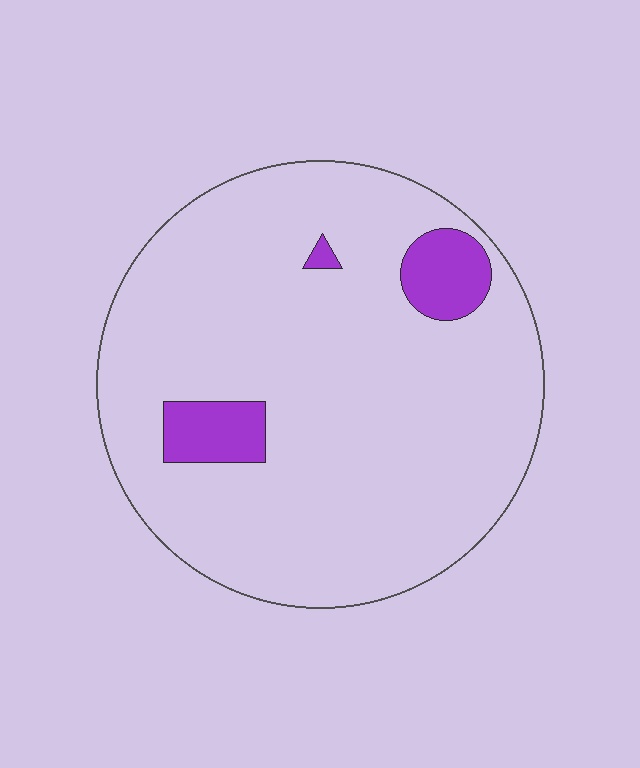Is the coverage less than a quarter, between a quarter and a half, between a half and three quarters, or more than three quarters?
Less than a quarter.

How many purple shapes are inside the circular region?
3.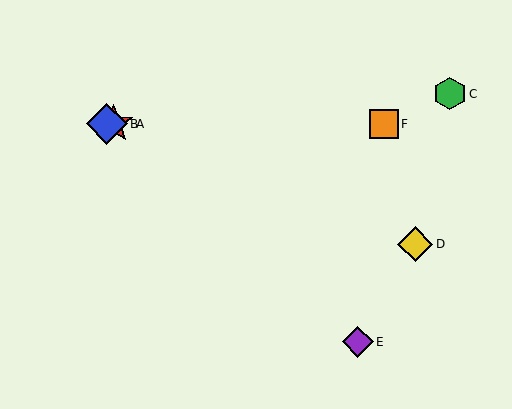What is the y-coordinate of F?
Object F is at y≈124.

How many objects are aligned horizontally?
3 objects (A, B, F) are aligned horizontally.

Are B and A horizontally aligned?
Yes, both are at y≈124.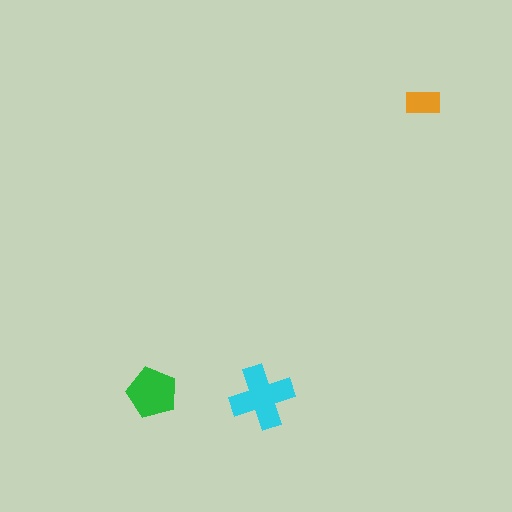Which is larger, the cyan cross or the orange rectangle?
The cyan cross.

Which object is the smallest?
The orange rectangle.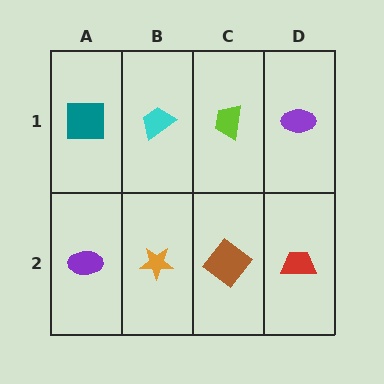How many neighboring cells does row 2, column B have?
3.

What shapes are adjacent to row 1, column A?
A purple ellipse (row 2, column A), a cyan trapezoid (row 1, column B).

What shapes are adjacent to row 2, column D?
A purple ellipse (row 1, column D), a brown diamond (row 2, column C).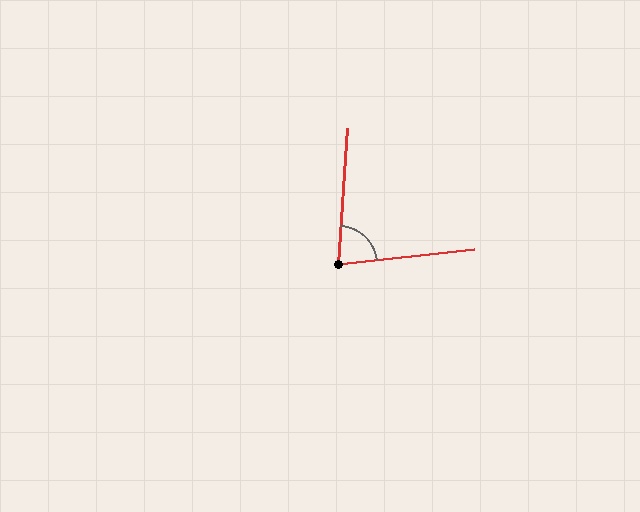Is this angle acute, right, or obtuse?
It is acute.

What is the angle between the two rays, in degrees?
Approximately 80 degrees.